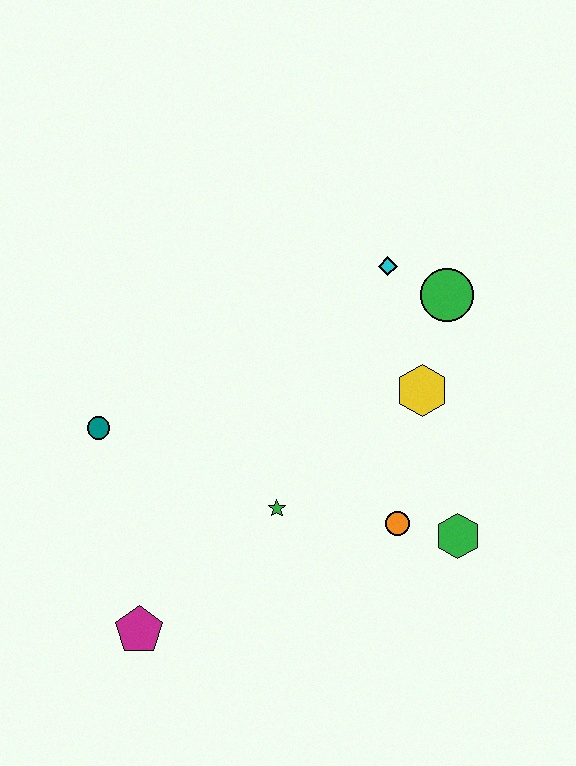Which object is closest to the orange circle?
The green hexagon is closest to the orange circle.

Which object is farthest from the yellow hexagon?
The magenta pentagon is farthest from the yellow hexagon.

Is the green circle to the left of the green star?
No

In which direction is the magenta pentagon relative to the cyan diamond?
The magenta pentagon is below the cyan diamond.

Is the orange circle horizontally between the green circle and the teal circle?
Yes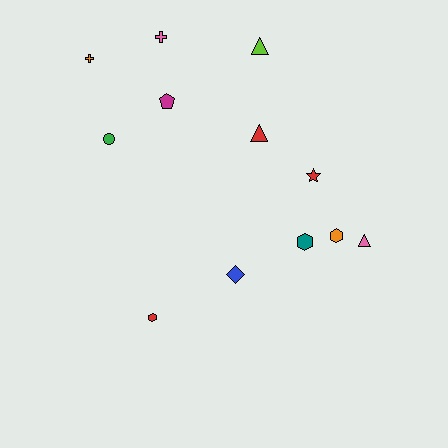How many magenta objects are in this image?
There is 1 magenta object.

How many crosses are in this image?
There are 2 crosses.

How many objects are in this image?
There are 12 objects.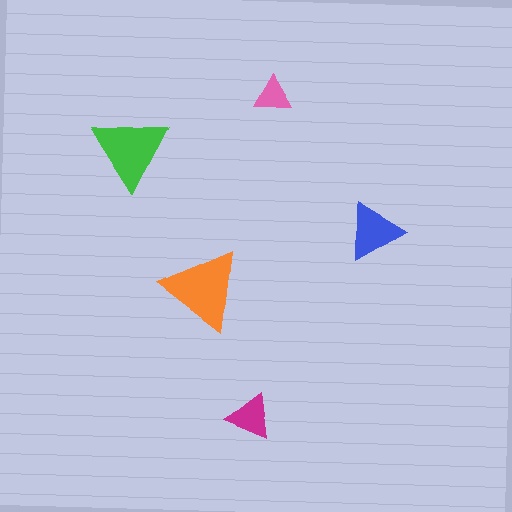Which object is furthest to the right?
The blue triangle is rightmost.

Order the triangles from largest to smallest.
the orange one, the green one, the blue one, the magenta one, the pink one.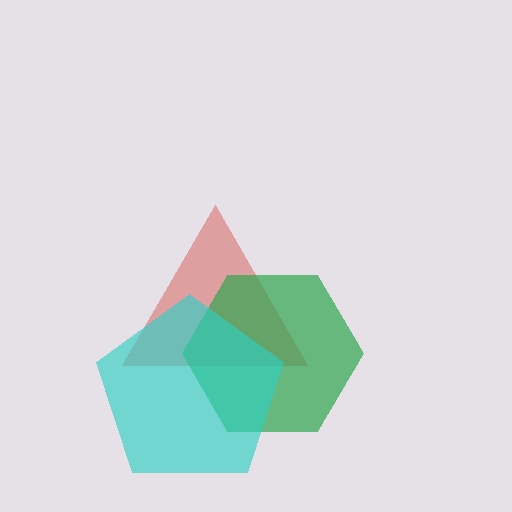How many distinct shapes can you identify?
There are 3 distinct shapes: a red triangle, a green hexagon, a cyan pentagon.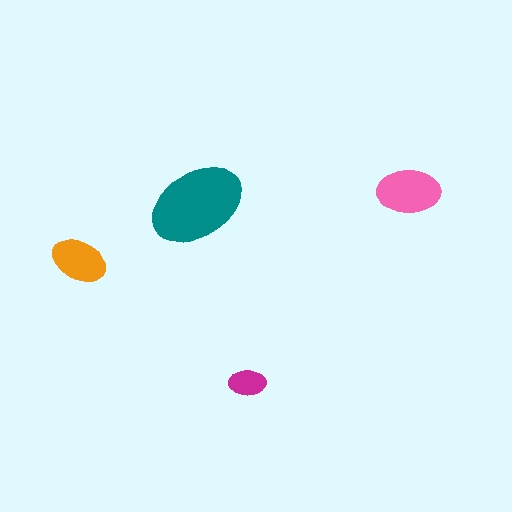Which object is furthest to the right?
The pink ellipse is rightmost.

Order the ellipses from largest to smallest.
the teal one, the pink one, the orange one, the magenta one.